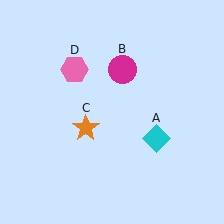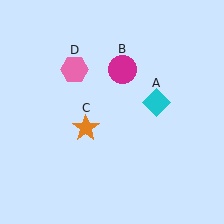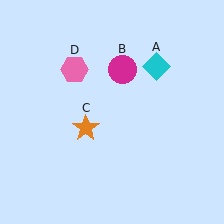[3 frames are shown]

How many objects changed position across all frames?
1 object changed position: cyan diamond (object A).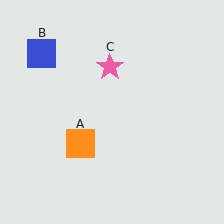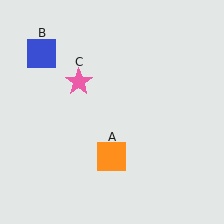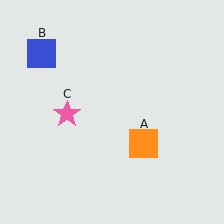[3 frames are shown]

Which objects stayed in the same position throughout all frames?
Blue square (object B) remained stationary.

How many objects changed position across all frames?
2 objects changed position: orange square (object A), pink star (object C).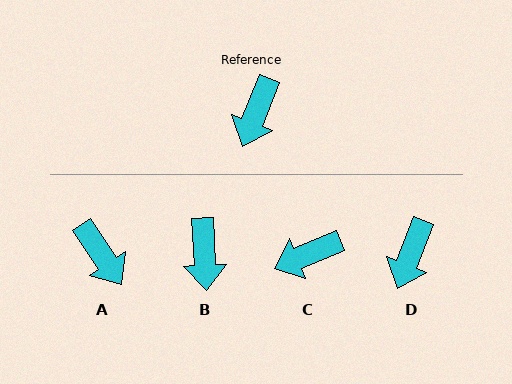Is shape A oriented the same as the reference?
No, it is off by about 55 degrees.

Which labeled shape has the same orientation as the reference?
D.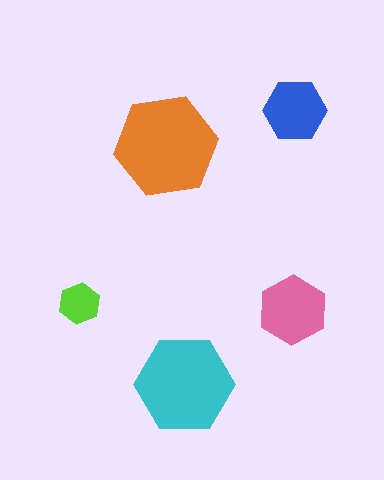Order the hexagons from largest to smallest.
the orange one, the cyan one, the pink one, the blue one, the lime one.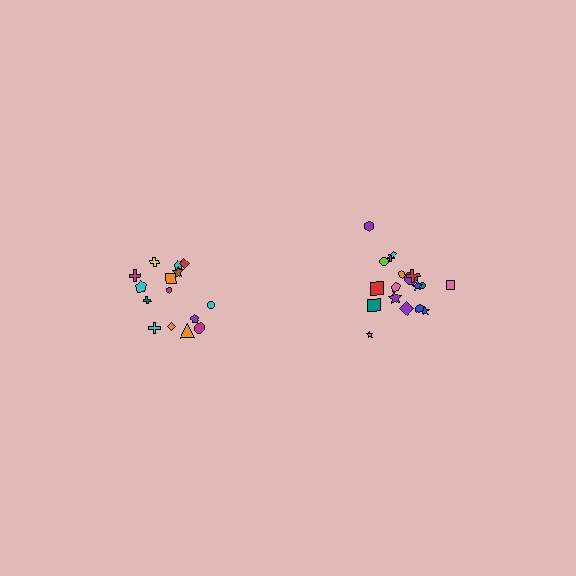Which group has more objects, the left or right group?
The right group.